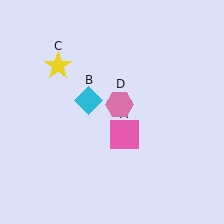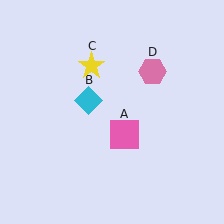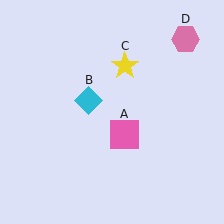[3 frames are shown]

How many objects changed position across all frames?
2 objects changed position: yellow star (object C), pink hexagon (object D).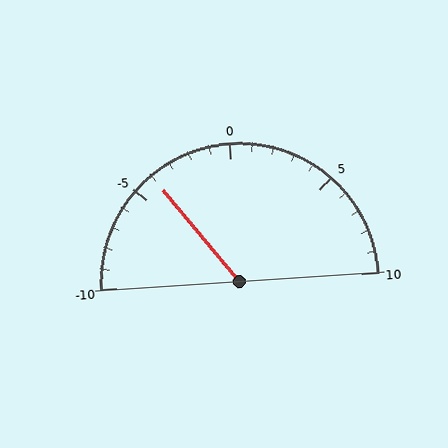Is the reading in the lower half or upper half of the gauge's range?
The reading is in the lower half of the range (-10 to 10).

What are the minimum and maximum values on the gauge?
The gauge ranges from -10 to 10.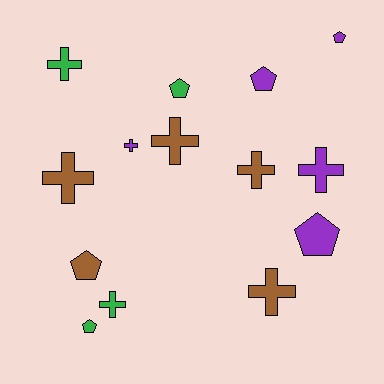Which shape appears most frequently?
Cross, with 8 objects.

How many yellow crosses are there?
There are no yellow crosses.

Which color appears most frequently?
Purple, with 5 objects.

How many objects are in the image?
There are 14 objects.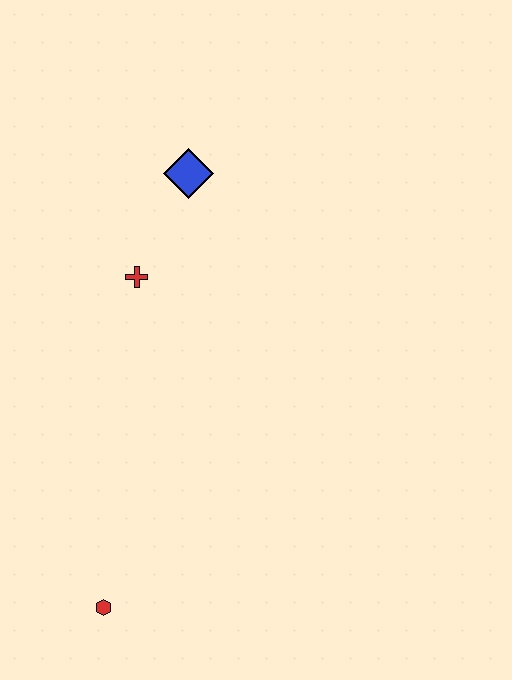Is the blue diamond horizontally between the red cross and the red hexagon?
No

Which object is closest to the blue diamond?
The red cross is closest to the blue diamond.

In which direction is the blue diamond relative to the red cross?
The blue diamond is above the red cross.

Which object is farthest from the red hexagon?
The blue diamond is farthest from the red hexagon.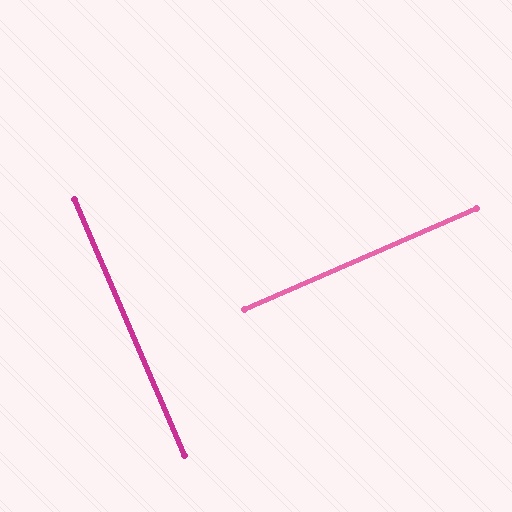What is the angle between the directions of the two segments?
Approximately 90 degrees.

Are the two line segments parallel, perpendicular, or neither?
Perpendicular — they meet at approximately 90°.